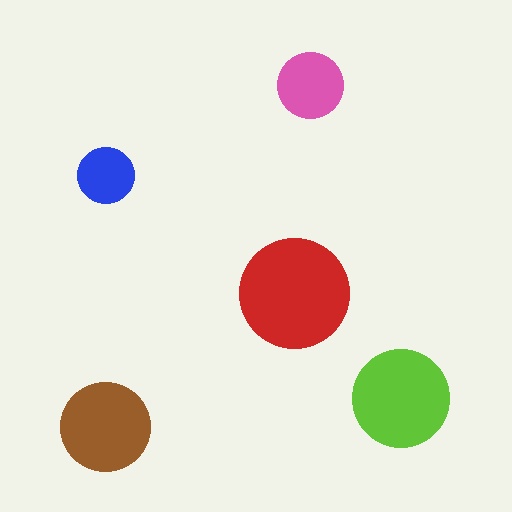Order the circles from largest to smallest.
the red one, the lime one, the brown one, the pink one, the blue one.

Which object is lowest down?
The brown circle is bottommost.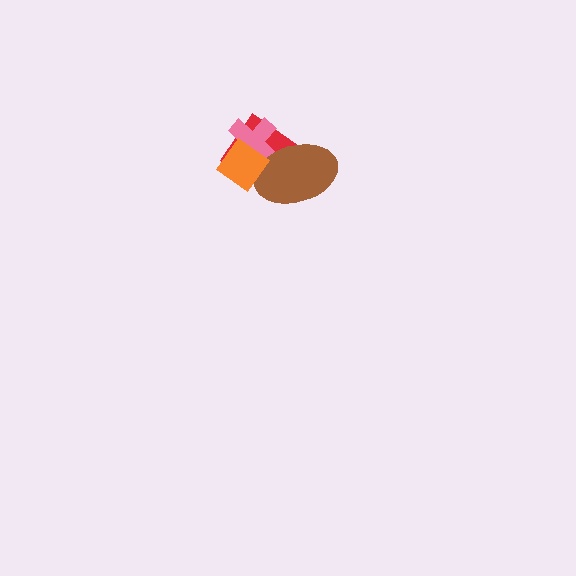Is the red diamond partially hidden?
Yes, it is partially covered by another shape.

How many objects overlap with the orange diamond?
3 objects overlap with the orange diamond.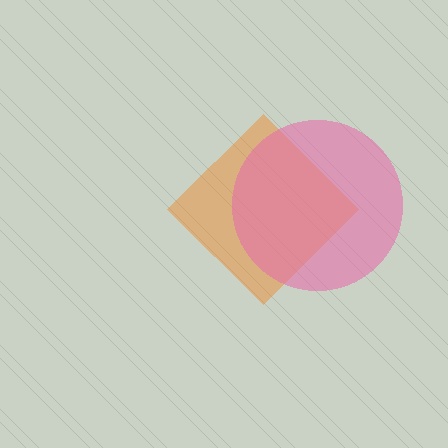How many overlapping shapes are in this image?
There are 2 overlapping shapes in the image.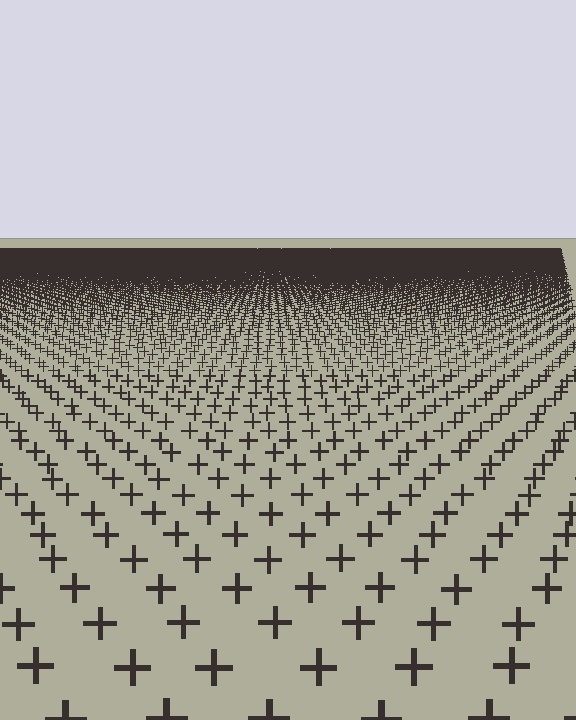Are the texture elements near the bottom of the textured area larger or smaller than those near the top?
Larger. Near the bottom, elements are closer to the viewer and appear at a bigger on-screen size.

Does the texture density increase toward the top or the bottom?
Density increases toward the top.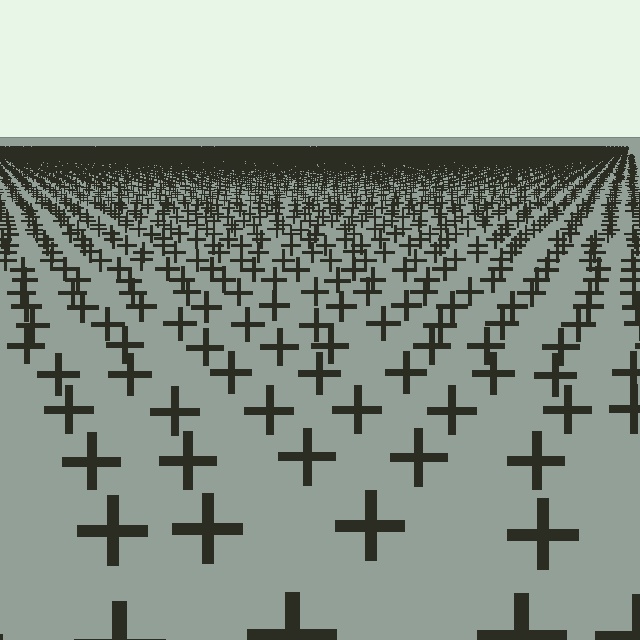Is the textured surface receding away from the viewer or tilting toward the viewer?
The surface is receding away from the viewer. Texture elements get smaller and denser toward the top.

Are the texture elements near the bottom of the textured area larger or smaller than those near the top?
Larger. Near the bottom, elements are closer to the viewer and appear at a bigger on-screen size.